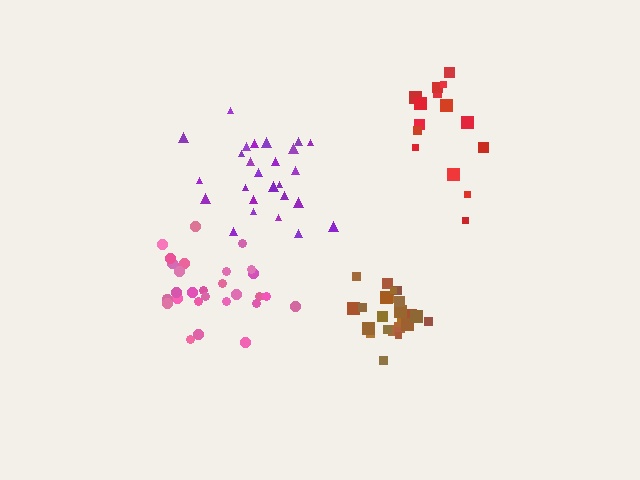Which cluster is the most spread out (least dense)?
Red.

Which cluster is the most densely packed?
Brown.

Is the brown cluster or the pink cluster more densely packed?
Brown.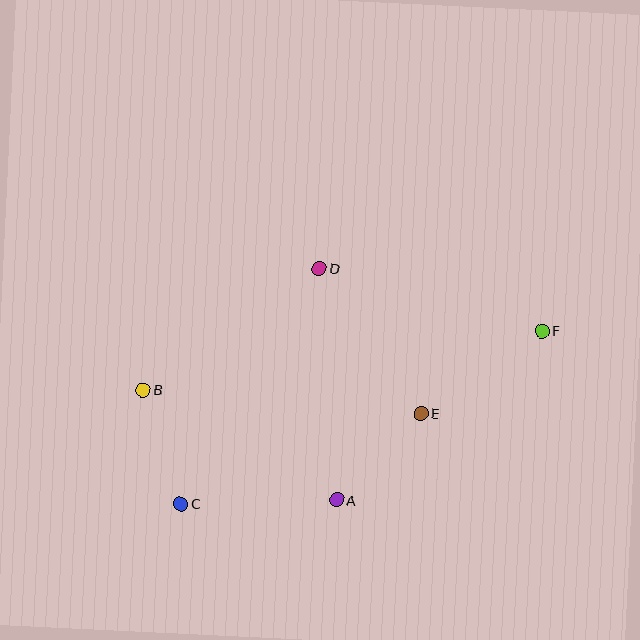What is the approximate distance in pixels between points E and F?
The distance between E and F is approximately 146 pixels.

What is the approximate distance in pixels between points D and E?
The distance between D and E is approximately 177 pixels.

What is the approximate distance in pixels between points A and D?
The distance between A and D is approximately 232 pixels.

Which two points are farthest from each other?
Points B and F are farthest from each other.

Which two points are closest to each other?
Points B and C are closest to each other.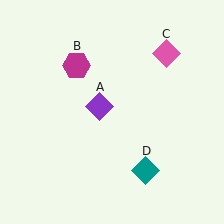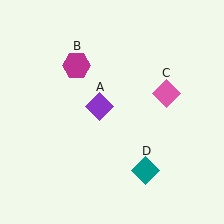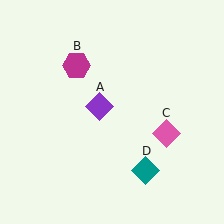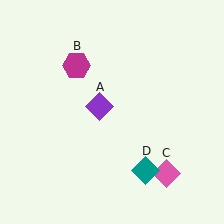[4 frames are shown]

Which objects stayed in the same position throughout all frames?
Purple diamond (object A) and magenta hexagon (object B) and teal diamond (object D) remained stationary.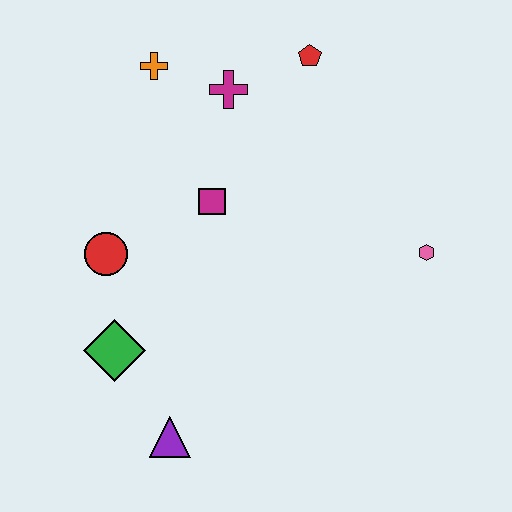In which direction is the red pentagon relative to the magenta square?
The red pentagon is above the magenta square.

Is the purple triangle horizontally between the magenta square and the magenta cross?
No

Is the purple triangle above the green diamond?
No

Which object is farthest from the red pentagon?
The purple triangle is farthest from the red pentagon.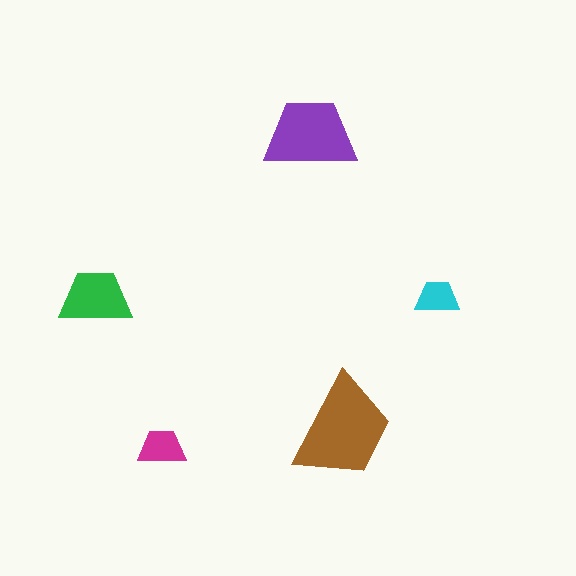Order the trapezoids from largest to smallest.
the brown one, the purple one, the green one, the magenta one, the cyan one.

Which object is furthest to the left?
The green trapezoid is leftmost.